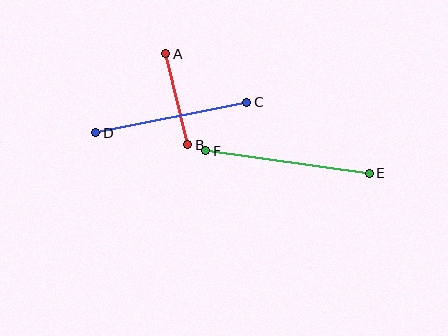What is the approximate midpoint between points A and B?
The midpoint is at approximately (177, 99) pixels.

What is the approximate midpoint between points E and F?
The midpoint is at approximately (287, 162) pixels.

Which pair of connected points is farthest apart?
Points E and F are farthest apart.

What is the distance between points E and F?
The distance is approximately 165 pixels.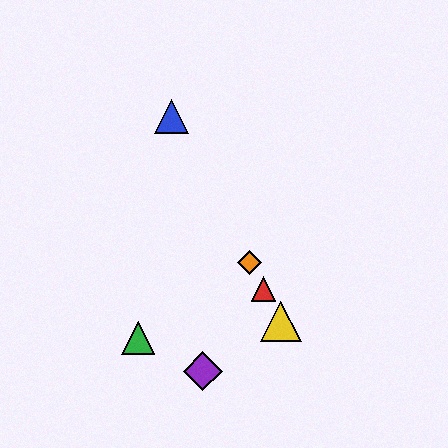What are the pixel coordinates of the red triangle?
The red triangle is at (263, 289).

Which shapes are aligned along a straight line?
The red triangle, the blue triangle, the yellow triangle, the orange diamond are aligned along a straight line.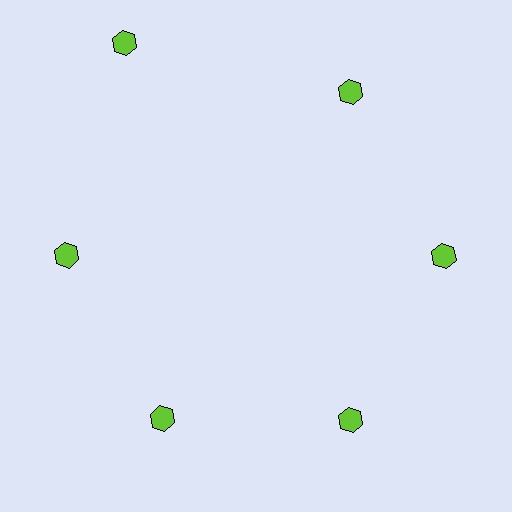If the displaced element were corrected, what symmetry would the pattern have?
It would have 6-fold rotational symmetry — the pattern would map onto itself every 60 degrees.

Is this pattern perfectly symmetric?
No. The 6 lime hexagons are arranged in a ring, but one element near the 11 o'clock position is pushed outward from the center, breaking the 6-fold rotational symmetry.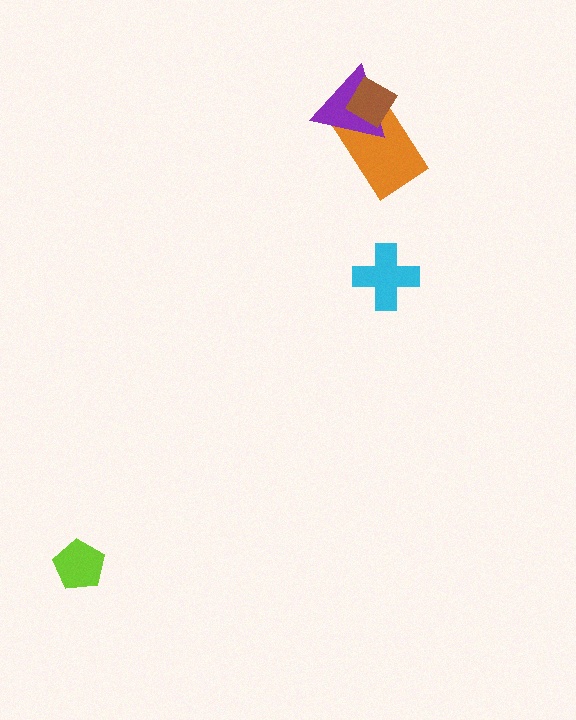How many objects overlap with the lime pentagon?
0 objects overlap with the lime pentagon.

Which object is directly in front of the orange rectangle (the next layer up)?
The purple triangle is directly in front of the orange rectangle.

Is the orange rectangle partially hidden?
Yes, it is partially covered by another shape.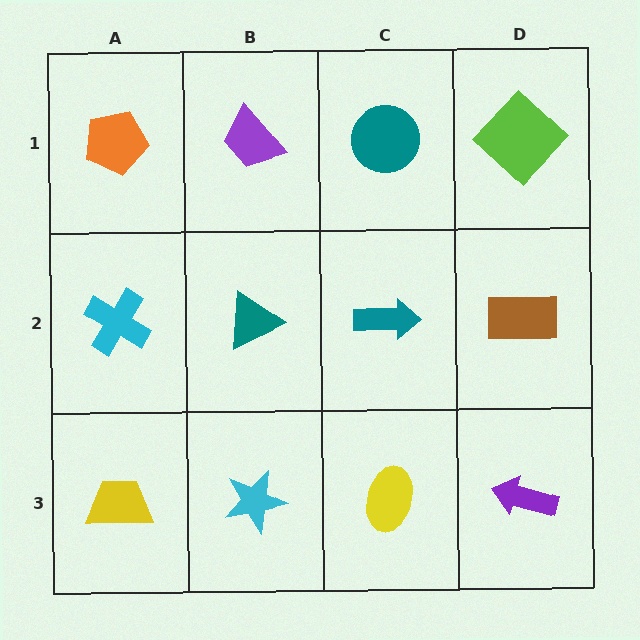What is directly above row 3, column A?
A cyan cross.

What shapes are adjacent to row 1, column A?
A cyan cross (row 2, column A), a purple trapezoid (row 1, column B).